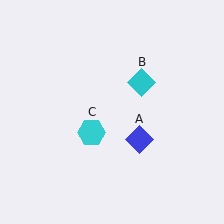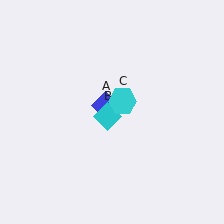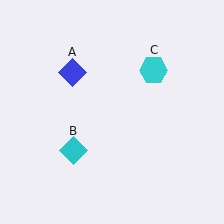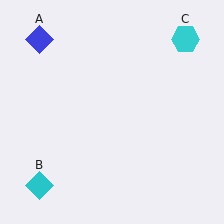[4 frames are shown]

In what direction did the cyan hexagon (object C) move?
The cyan hexagon (object C) moved up and to the right.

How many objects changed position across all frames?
3 objects changed position: blue diamond (object A), cyan diamond (object B), cyan hexagon (object C).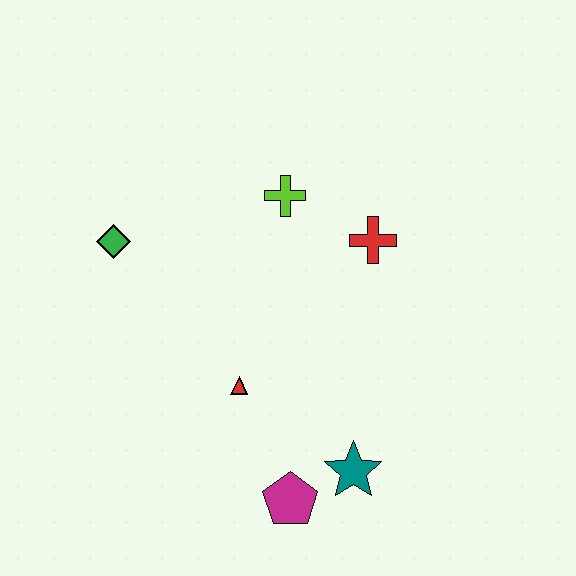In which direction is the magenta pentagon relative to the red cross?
The magenta pentagon is below the red cross.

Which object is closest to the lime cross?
The red cross is closest to the lime cross.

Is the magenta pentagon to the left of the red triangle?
No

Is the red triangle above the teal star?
Yes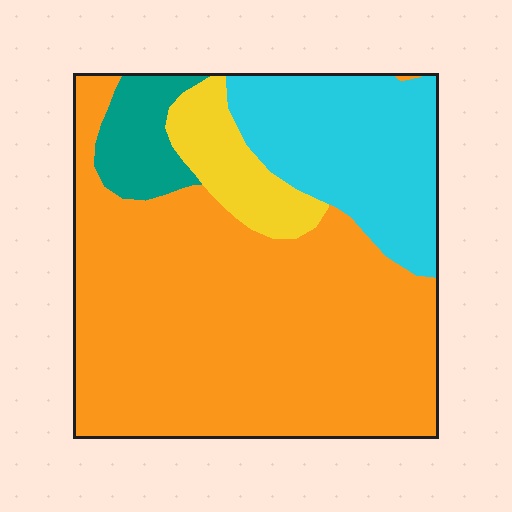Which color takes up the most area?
Orange, at roughly 65%.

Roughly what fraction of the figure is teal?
Teal covers 7% of the figure.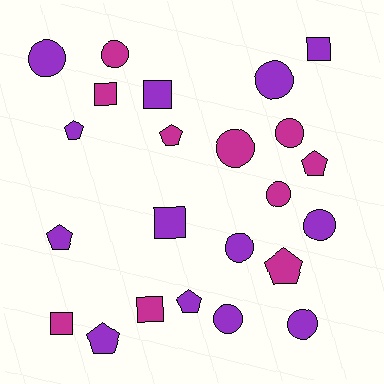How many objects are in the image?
There are 23 objects.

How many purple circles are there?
There are 6 purple circles.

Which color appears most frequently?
Purple, with 13 objects.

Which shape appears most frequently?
Circle, with 10 objects.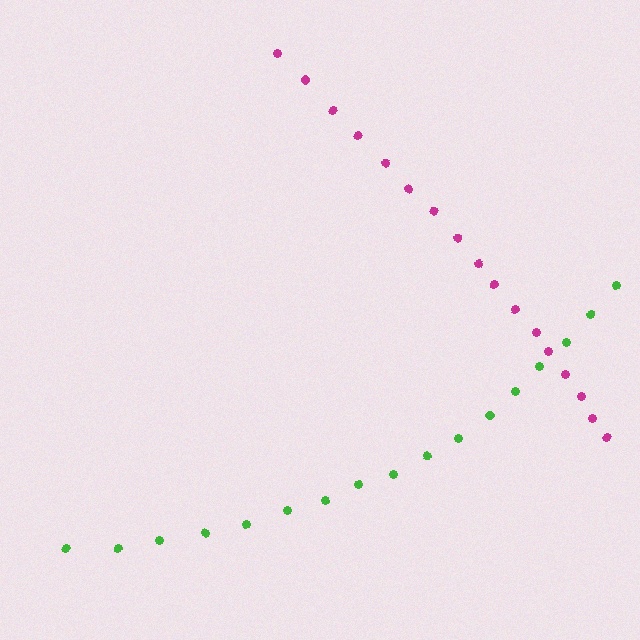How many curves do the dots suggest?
There are 2 distinct paths.